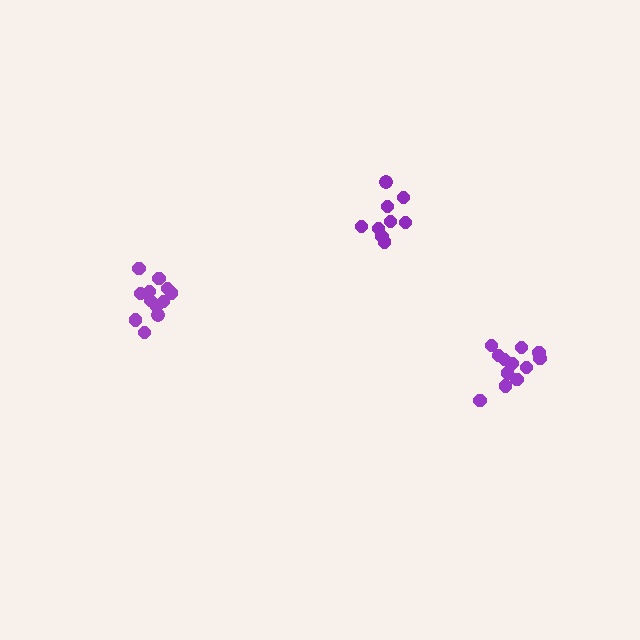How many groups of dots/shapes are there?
There are 3 groups.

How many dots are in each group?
Group 1: 9 dots, Group 2: 12 dots, Group 3: 12 dots (33 total).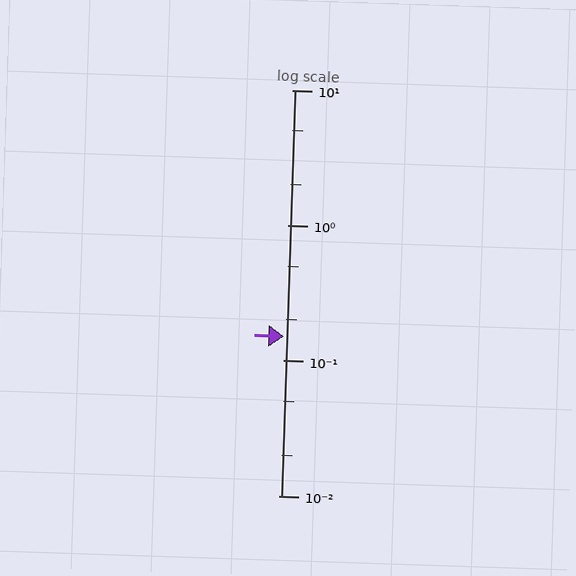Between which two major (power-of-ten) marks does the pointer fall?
The pointer is between 0.1 and 1.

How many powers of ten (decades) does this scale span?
The scale spans 3 decades, from 0.01 to 10.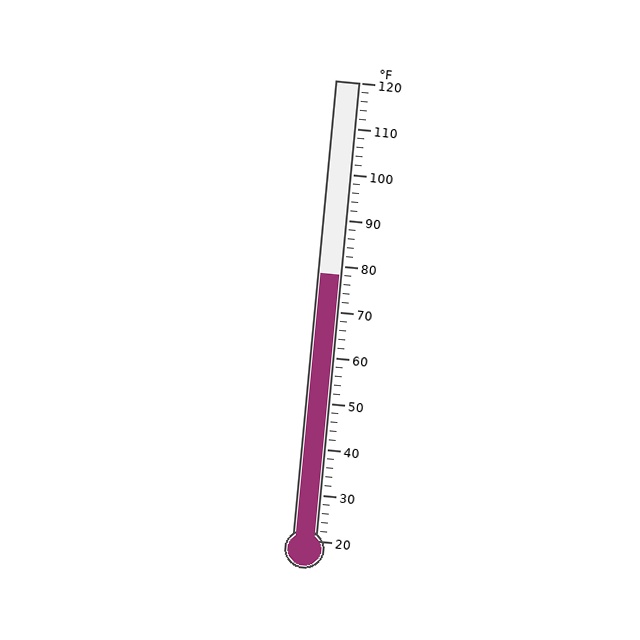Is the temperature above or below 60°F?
The temperature is above 60°F.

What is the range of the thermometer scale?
The thermometer scale ranges from 20°F to 120°F.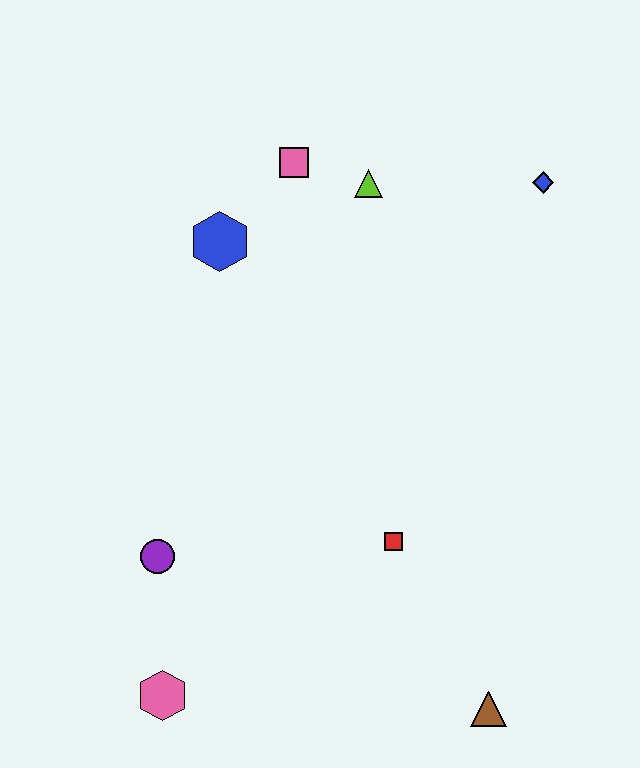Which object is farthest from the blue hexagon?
The brown triangle is farthest from the blue hexagon.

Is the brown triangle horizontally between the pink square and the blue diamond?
Yes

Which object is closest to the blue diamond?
The lime triangle is closest to the blue diamond.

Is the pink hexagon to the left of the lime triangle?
Yes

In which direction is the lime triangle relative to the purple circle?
The lime triangle is above the purple circle.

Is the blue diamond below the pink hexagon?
No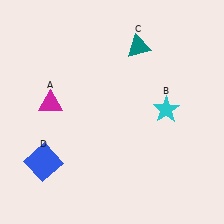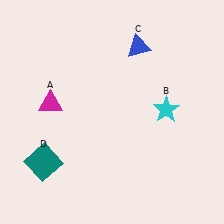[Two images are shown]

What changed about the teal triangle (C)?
In Image 1, C is teal. In Image 2, it changed to blue.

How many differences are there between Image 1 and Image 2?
There are 2 differences between the two images.